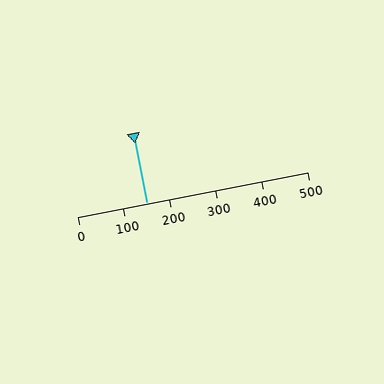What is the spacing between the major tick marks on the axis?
The major ticks are spaced 100 apart.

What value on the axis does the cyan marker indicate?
The marker indicates approximately 150.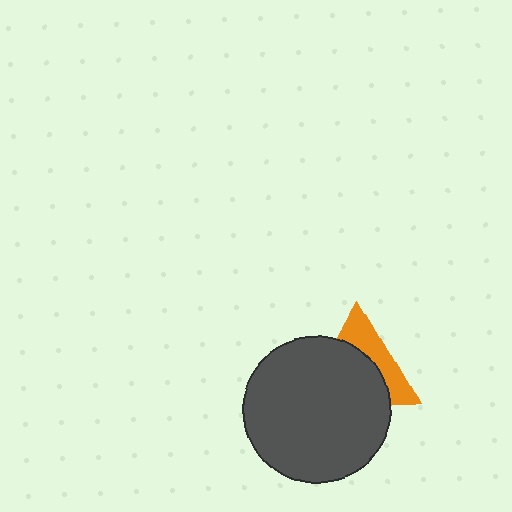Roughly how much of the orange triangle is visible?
A small part of it is visible (roughly 39%).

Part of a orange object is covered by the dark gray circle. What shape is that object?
It is a triangle.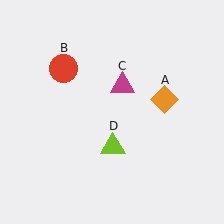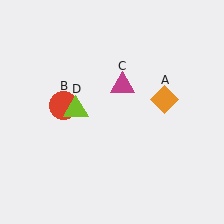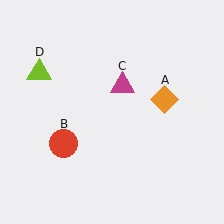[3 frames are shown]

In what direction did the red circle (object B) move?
The red circle (object B) moved down.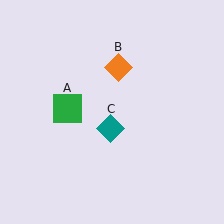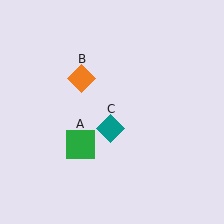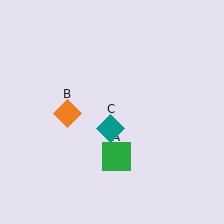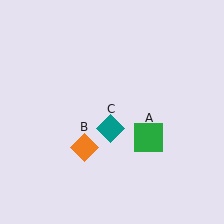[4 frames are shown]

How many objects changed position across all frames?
2 objects changed position: green square (object A), orange diamond (object B).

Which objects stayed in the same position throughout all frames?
Teal diamond (object C) remained stationary.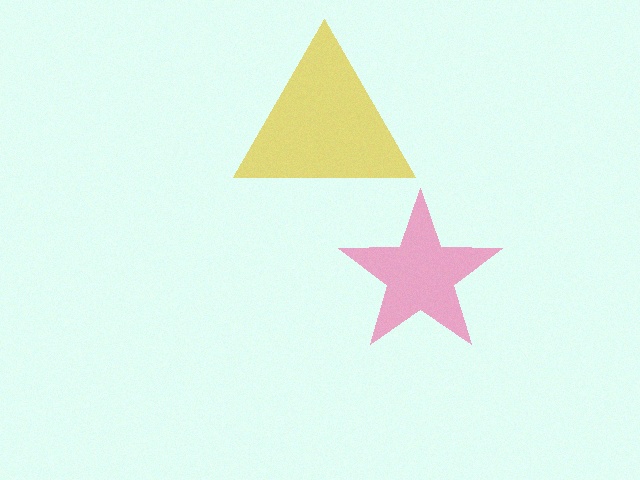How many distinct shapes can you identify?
There are 2 distinct shapes: a yellow triangle, a pink star.